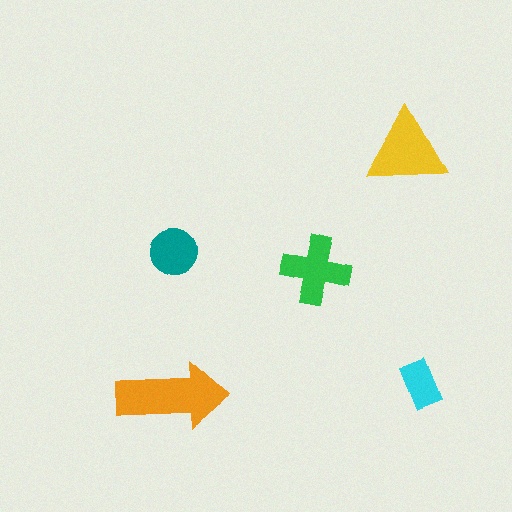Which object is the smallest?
The cyan rectangle.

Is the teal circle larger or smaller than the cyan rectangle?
Larger.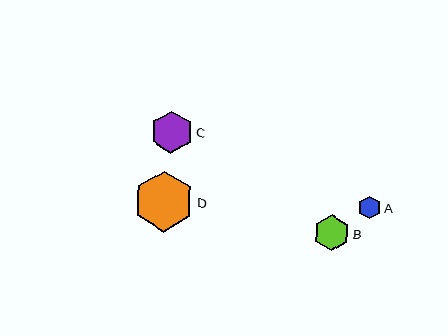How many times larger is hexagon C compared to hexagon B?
Hexagon C is approximately 1.2 times the size of hexagon B.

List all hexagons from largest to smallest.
From largest to smallest: D, C, B, A.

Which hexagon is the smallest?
Hexagon A is the smallest with a size of approximately 23 pixels.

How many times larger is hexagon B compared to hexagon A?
Hexagon B is approximately 1.6 times the size of hexagon A.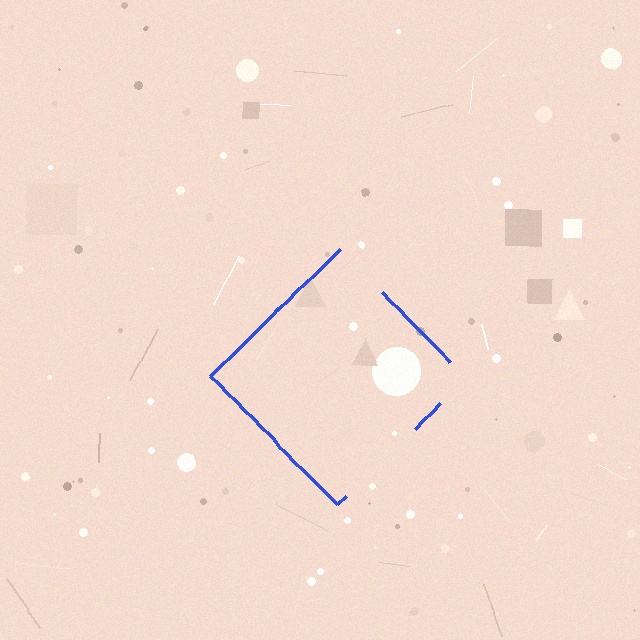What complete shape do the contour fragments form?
The contour fragments form a diamond.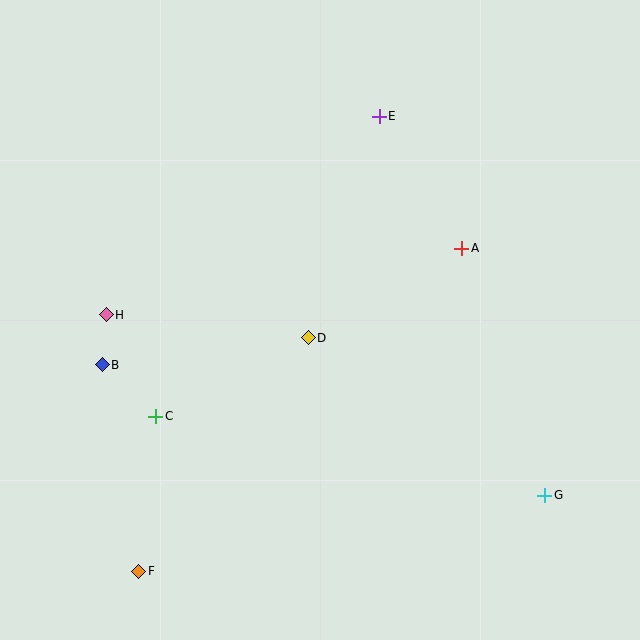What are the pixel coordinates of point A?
Point A is at (462, 248).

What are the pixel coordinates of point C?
Point C is at (156, 416).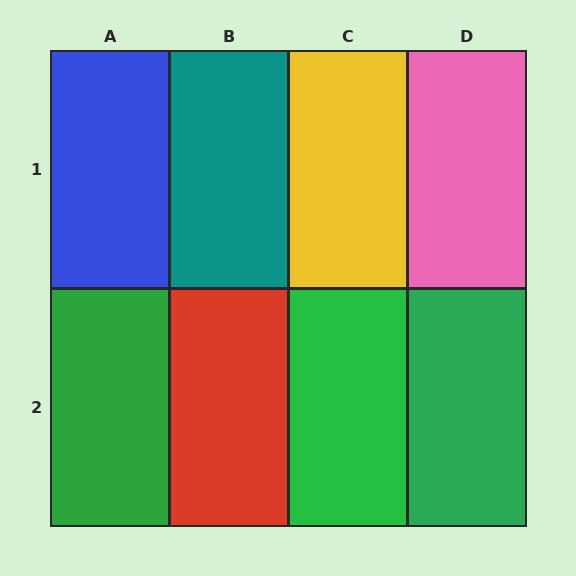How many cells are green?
3 cells are green.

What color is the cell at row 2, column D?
Green.